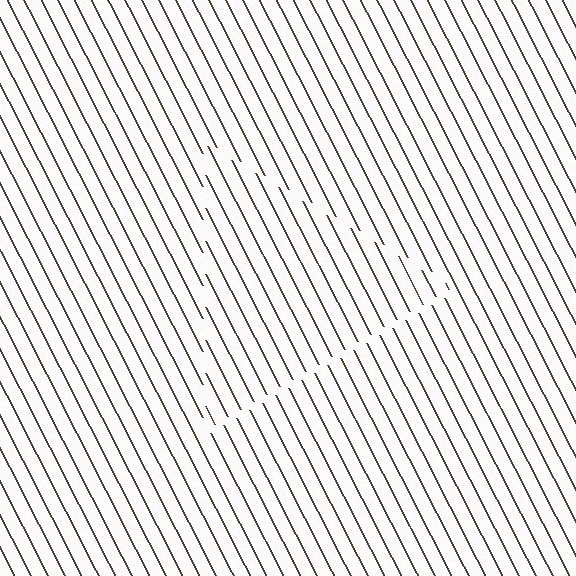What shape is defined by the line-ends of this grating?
An illusory triangle. The interior of the shape contains the same grating, shifted by half a period — the contour is defined by the phase discontinuity where line-ends from the inner and outer gratings abut.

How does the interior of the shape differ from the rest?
The interior of the shape contains the same grating, shifted by half a period — the contour is defined by the phase discontinuity where line-ends from the inner and outer gratings abut.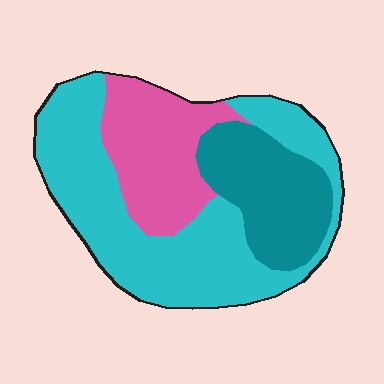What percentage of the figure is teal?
Teal takes up about one quarter (1/4) of the figure.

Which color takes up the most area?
Cyan, at roughly 50%.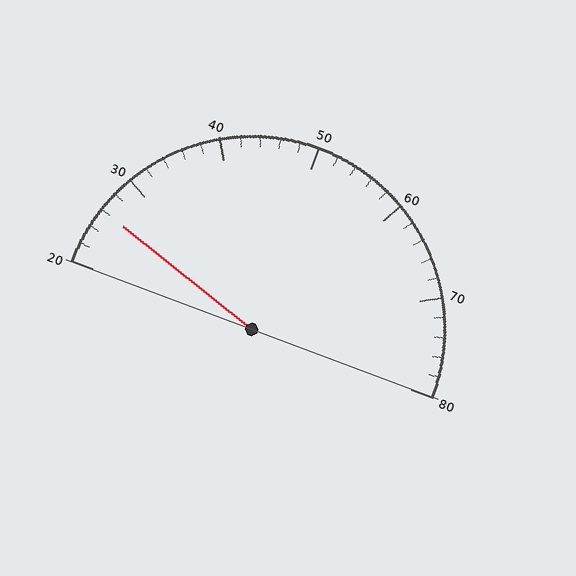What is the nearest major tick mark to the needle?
The nearest major tick mark is 30.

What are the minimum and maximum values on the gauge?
The gauge ranges from 20 to 80.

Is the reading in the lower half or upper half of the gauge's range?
The reading is in the lower half of the range (20 to 80).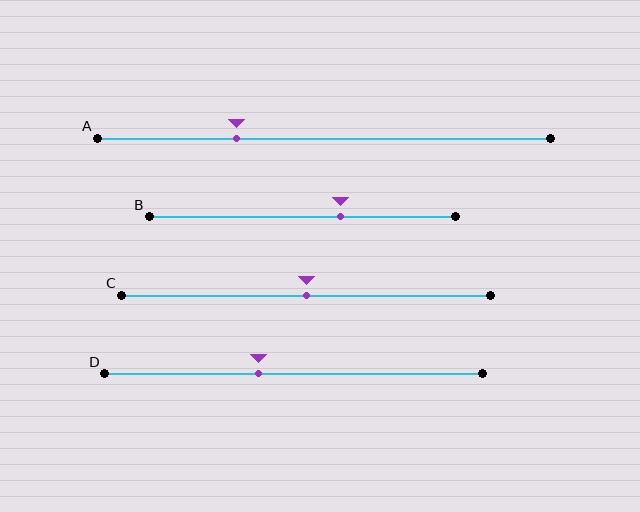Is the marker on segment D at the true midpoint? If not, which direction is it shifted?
No, the marker on segment D is shifted to the left by about 9% of the segment length.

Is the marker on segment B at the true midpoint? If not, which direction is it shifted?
No, the marker on segment B is shifted to the right by about 13% of the segment length.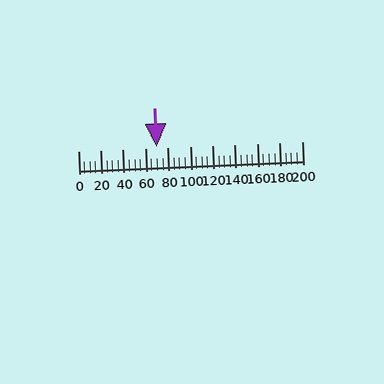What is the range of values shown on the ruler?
The ruler shows values from 0 to 200.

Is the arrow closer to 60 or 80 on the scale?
The arrow is closer to 80.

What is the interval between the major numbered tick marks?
The major tick marks are spaced 20 units apart.